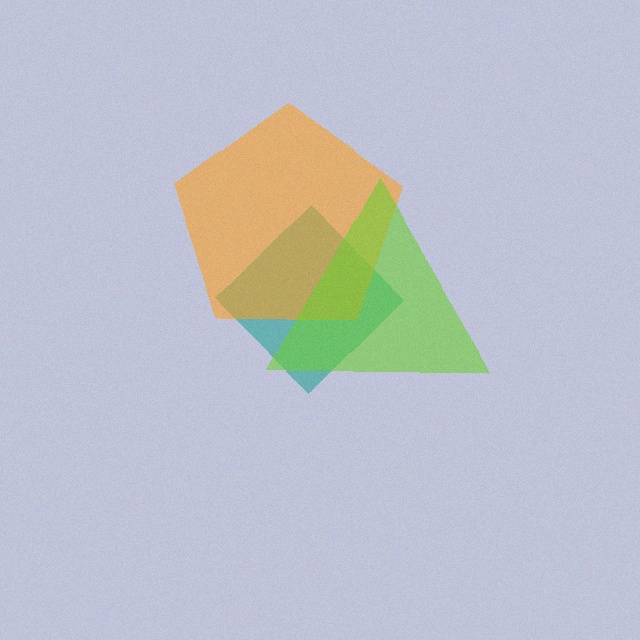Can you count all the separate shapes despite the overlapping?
Yes, there are 3 separate shapes.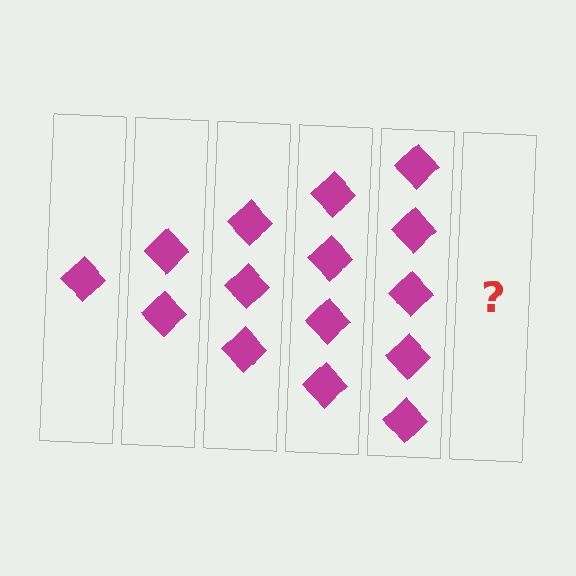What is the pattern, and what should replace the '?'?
The pattern is that each step adds one more diamond. The '?' should be 6 diamonds.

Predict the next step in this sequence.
The next step is 6 diamonds.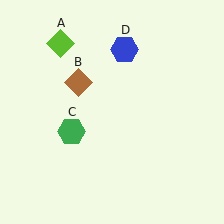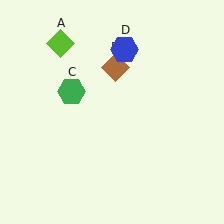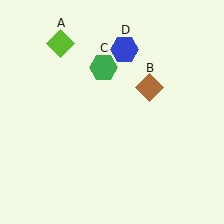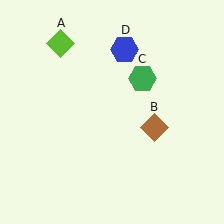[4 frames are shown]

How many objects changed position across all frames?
2 objects changed position: brown diamond (object B), green hexagon (object C).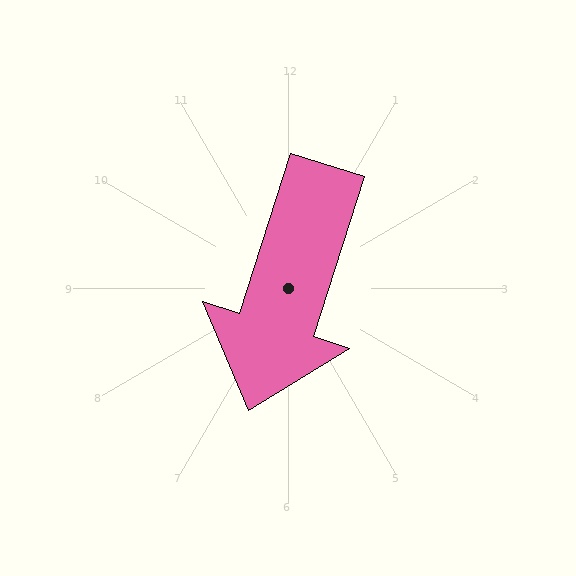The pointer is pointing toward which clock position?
Roughly 7 o'clock.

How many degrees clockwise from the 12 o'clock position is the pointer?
Approximately 198 degrees.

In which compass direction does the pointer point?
South.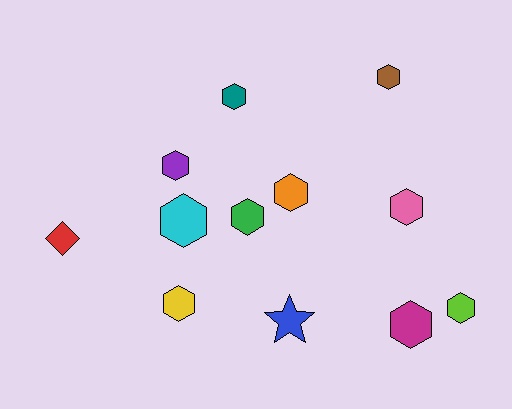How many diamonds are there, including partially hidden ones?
There is 1 diamond.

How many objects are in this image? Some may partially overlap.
There are 12 objects.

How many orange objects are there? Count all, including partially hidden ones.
There is 1 orange object.